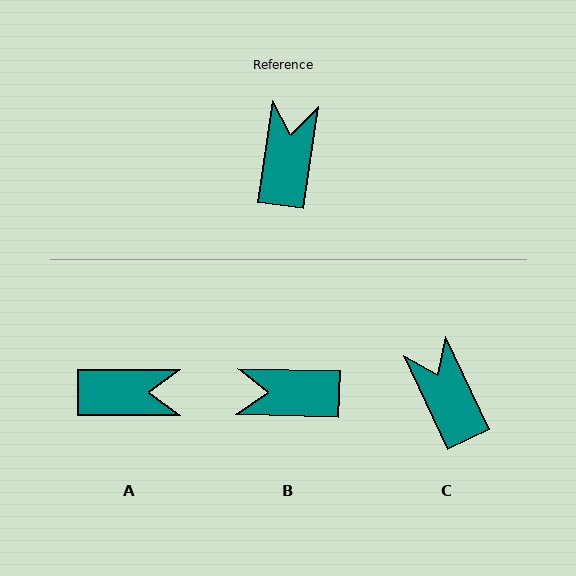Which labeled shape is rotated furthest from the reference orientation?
B, about 96 degrees away.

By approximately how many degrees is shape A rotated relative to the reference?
Approximately 82 degrees clockwise.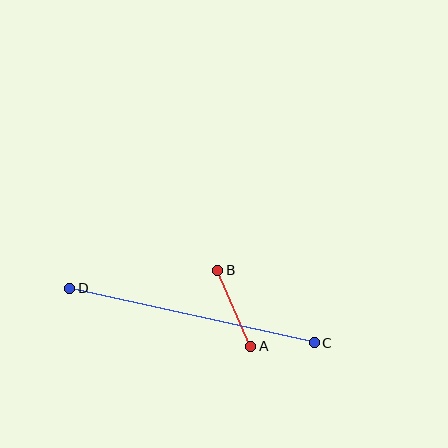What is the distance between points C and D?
The distance is approximately 250 pixels.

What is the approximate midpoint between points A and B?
The midpoint is at approximately (234, 308) pixels.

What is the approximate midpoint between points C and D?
The midpoint is at approximately (192, 316) pixels.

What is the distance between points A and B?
The distance is approximately 83 pixels.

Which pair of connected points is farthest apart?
Points C and D are farthest apart.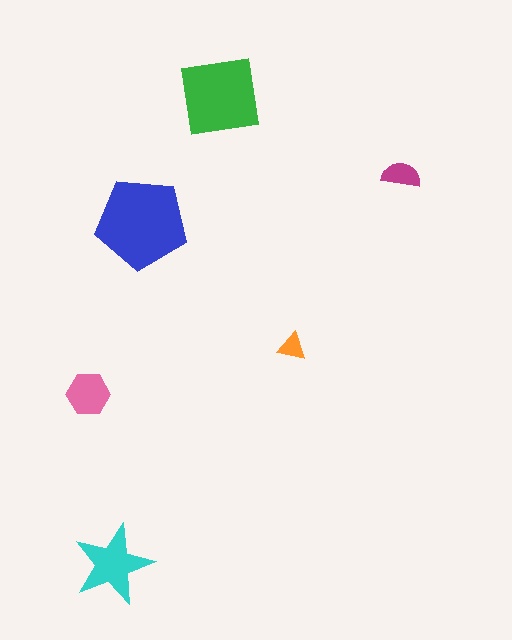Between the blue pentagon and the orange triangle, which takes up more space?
The blue pentagon.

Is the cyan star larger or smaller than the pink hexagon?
Larger.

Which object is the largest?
The blue pentagon.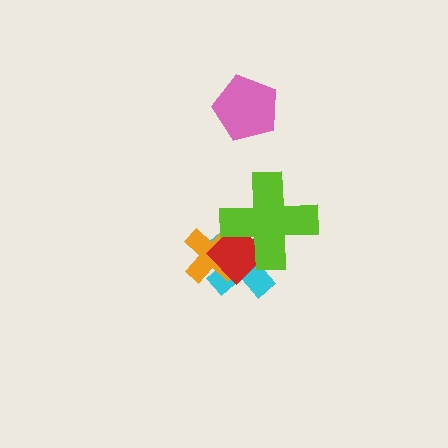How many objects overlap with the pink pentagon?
0 objects overlap with the pink pentagon.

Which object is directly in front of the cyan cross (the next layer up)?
The orange cross is directly in front of the cyan cross.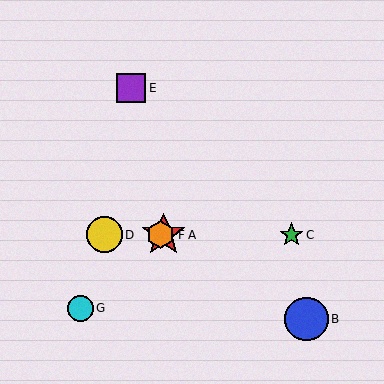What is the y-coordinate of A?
Object A is at y≈235.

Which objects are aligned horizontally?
Objects A, C, D, F are aligned horizontally.